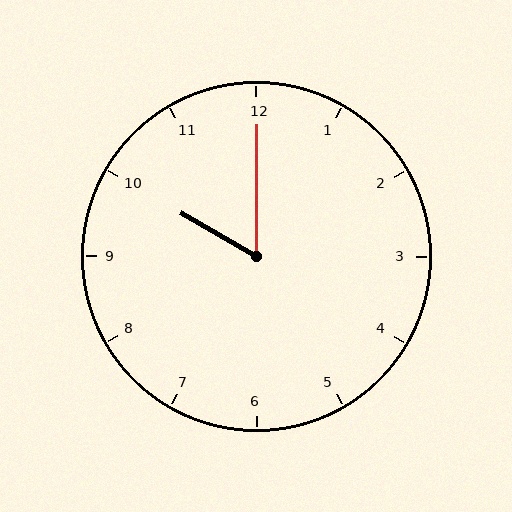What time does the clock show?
10:00.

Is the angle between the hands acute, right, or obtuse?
It is acute.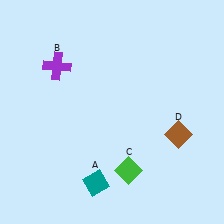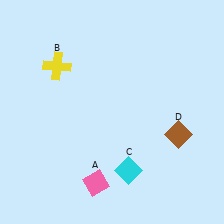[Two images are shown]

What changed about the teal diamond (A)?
In Image 1, A is teal. In Image 2, it changed to pink.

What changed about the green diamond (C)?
In Image 1, C is green. In Image 2, it changed to cyan.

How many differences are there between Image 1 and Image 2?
There are 3 differences between the two images.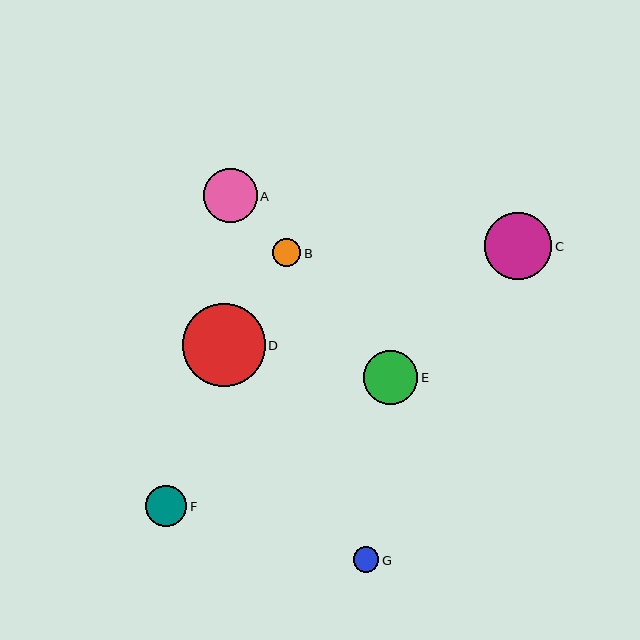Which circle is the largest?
Circle D is the largest with a size of approximately 83 pixels.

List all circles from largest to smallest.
From largest to smallest: D, C, E, A, F, B, G.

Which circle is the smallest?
Circle G is the smallest with a size of approximately 26 pixels.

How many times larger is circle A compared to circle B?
Circle A is approximately 1.9 times the size of circle B.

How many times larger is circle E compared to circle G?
Circle E is approximately 2.1 times the size of circle G.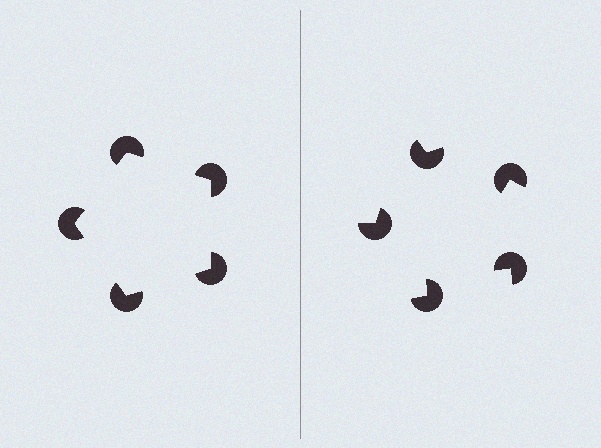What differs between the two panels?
The pac-man discs are positioned identically on both sides; only the wedge orientations differ. On the left they align to a pentagon; on the right they are misaligned.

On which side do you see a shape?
An illusory pentagon appears on the left side. On the right side the wedge cuts are rotated, so no coherent shape forms.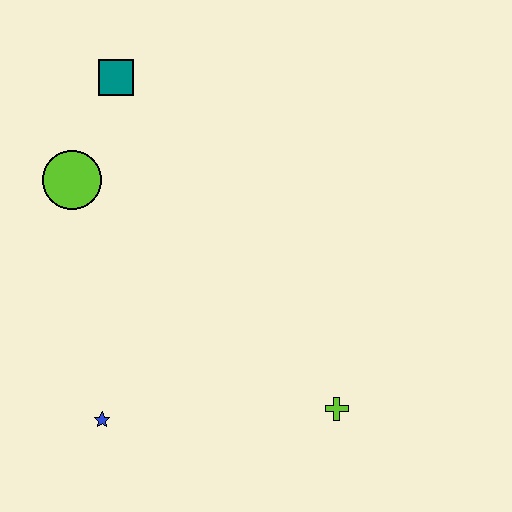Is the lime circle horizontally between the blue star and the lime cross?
No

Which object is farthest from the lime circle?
The lime cross is farthest from the lime circle.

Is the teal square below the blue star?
No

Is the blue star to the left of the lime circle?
No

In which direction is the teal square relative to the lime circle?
The teal square is above the lime circle.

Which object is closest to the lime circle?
The teal square is closest to the lime circle.